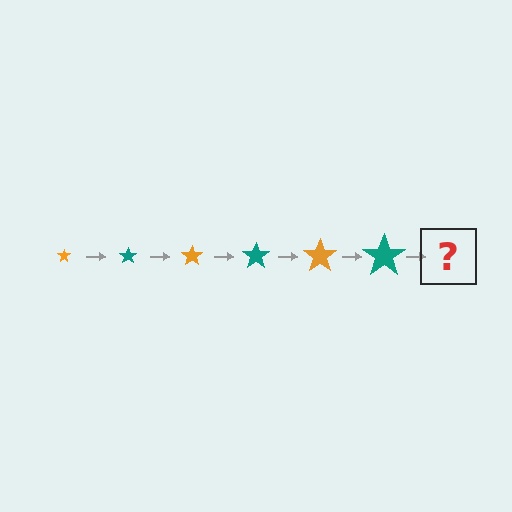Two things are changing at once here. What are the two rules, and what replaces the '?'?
The two rules are that the star grows larger each step and the color cycles through orange and teal. The '?' should be an orange star, larger than the previous one.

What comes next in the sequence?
The next element should be an orange star, larger than the previous one.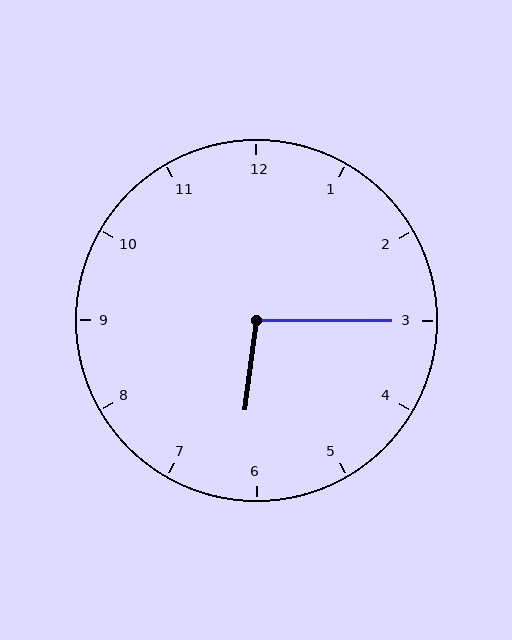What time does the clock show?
6:15.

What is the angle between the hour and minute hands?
Approximately 98 degrees.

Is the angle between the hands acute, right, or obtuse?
It is obtuse.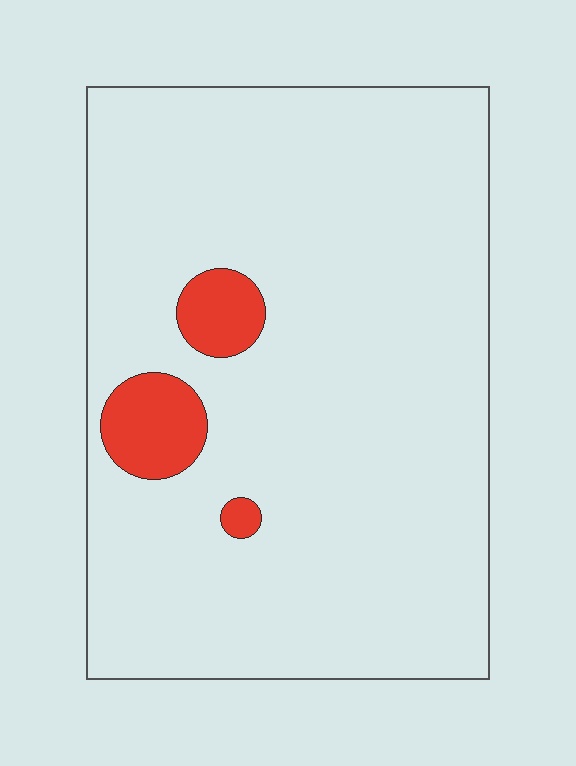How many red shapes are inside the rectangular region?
3.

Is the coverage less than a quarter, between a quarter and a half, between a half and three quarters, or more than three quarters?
Less than a quarter.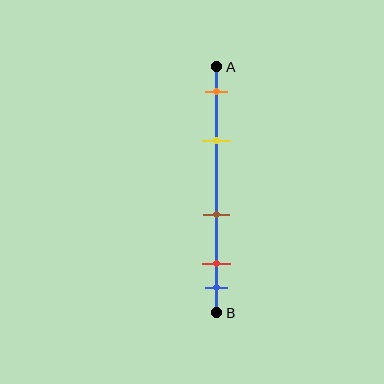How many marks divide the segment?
There are 5 marks dividing the segment.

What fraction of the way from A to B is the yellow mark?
The yellow mark is approximately 30% (0.3) of the way from A to B.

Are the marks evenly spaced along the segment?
No, the marks are not evenly spaced.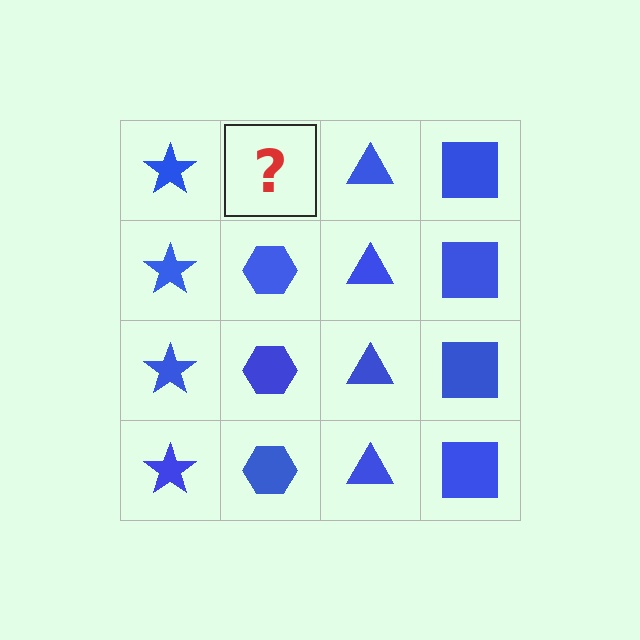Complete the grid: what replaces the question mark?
The question mark should be replaced with a blue hexagon.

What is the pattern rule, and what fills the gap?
The rule is that each column has a consistent shape. The gap should be filled with a blue hexagon.